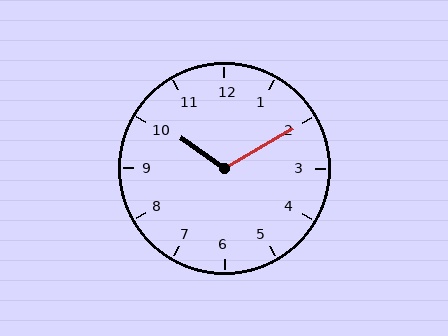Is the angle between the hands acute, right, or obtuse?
It is obtuse.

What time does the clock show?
10:10.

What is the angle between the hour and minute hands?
Approximately 115 degrees.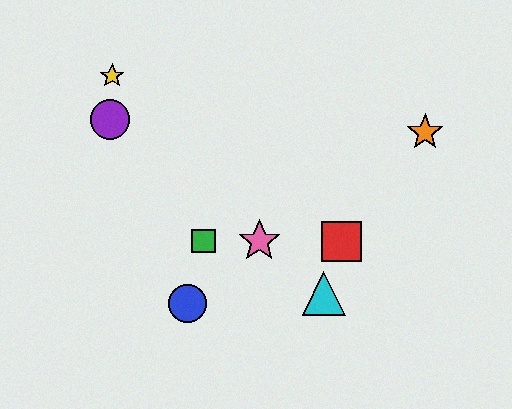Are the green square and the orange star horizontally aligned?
No, the green square is at y≈241 and the orange star is at y≈132.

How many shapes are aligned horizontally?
3 shapes (the red square, the green square, the pink star) are aligned horizontally.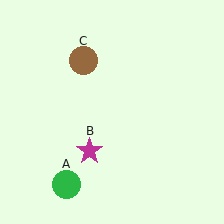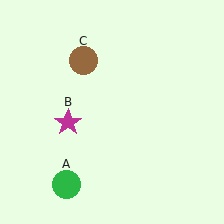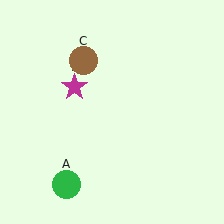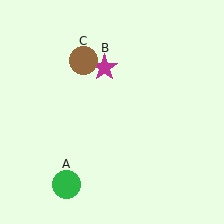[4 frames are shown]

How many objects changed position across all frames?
1 object changed position: magenta star (object B).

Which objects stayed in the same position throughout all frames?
Green circle (object A) and brown circle (object C) remained stationary.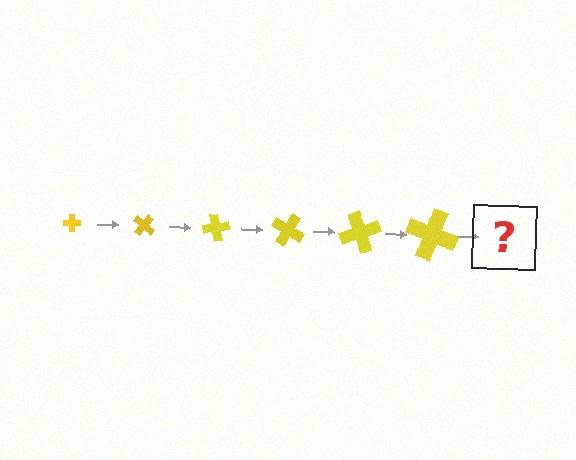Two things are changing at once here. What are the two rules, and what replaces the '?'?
The two rules are that the cross grows larger each step and it rotates 40 degrees each step. The '?' should be a cross, larger than the previous one and rotated 240 degrees from the start.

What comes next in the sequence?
The next element should be a cross, larger than the previous one and rotated 240 degrees from the start.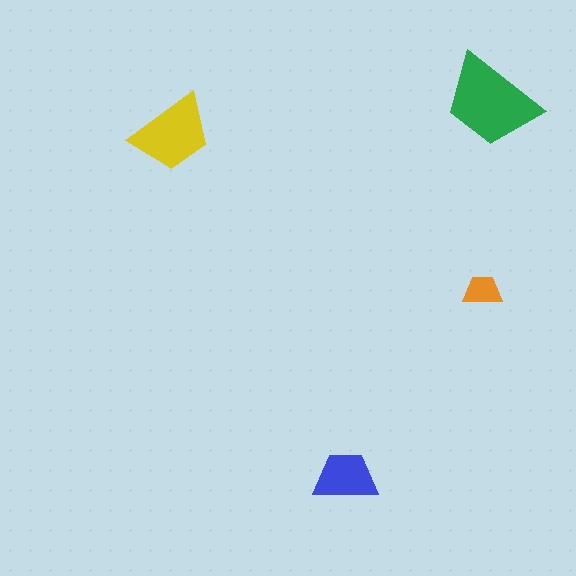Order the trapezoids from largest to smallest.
the green one, the yellow one, the blue one, the orange one.